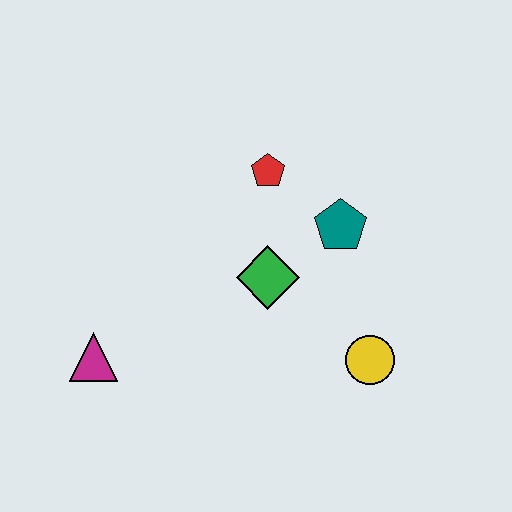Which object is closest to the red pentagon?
The teal pentagon is closest to the red pentagon.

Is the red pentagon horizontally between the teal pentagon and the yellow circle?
No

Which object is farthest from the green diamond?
The magenta triangle is farthest from the green diamond.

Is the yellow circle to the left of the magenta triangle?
No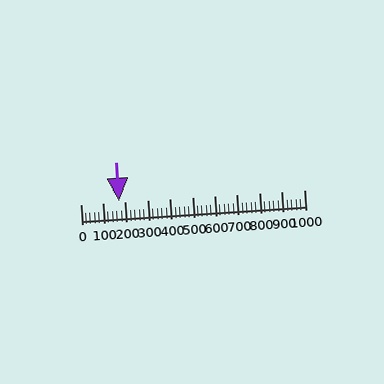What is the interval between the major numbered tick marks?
The major tick marks are spaced 100 units apart.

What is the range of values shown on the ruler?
The ruler shows values from 0 to 1000.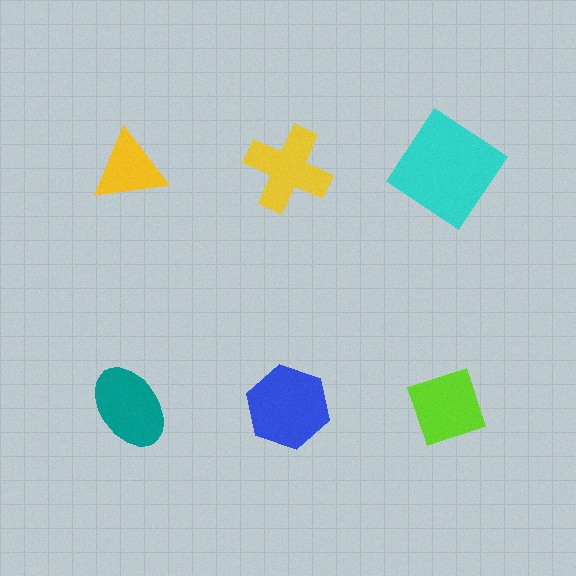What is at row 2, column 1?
A teal ellipse.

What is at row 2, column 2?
A blue hexagon.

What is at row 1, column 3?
A cyan diamond.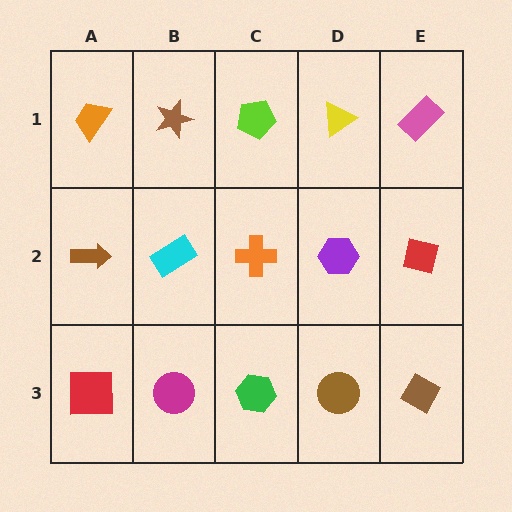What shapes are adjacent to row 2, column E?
A pink rectangle (row 1, column E), a brown diamond (row 3, column E), a purple hexagon (row 2, column D).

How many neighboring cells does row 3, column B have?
3.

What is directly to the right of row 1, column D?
A pink rectangle.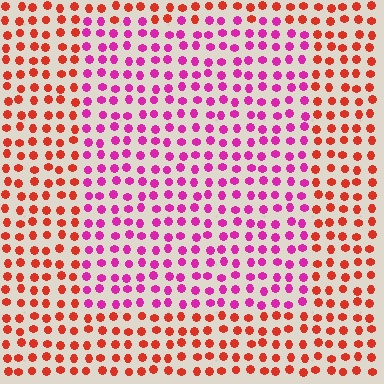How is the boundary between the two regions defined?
The boundary is defined purely by a slight shift in hue (about 50 degrees). Spacing, size, and orientation are identical on both sides.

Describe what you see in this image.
The image is filled with small red elements in a uniform arrangement. A rectangle-shaped region is visible where the elements are tinted to a slightly different hue, forming a subtle color boundary.